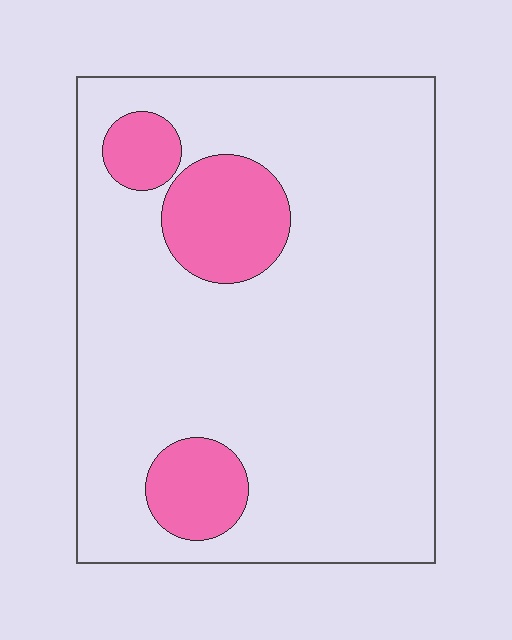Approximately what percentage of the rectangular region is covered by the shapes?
Approximately 15%.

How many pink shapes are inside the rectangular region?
3.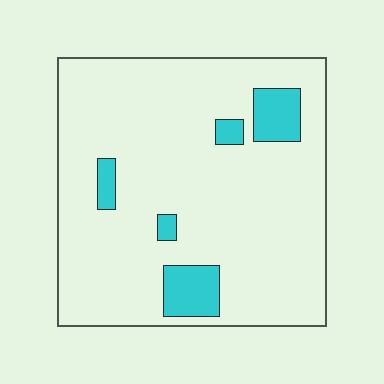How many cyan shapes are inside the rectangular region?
5.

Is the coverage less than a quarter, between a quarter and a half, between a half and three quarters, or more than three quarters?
Less than a quarter.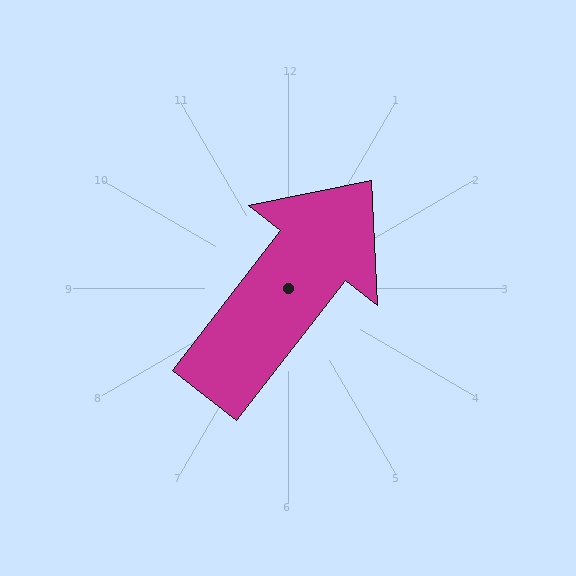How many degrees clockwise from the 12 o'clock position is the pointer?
Approximately 38 degrees.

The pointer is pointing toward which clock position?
Roughly 1 o'clock.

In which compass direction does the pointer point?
Northeast.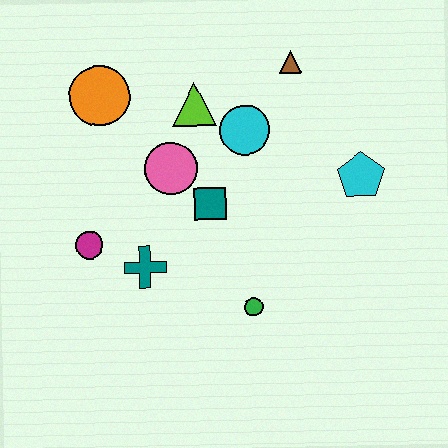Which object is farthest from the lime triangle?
The green circle is farthest from the lime triangle.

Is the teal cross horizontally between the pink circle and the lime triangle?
No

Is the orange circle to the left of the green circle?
Yes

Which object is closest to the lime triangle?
The cyan circle is closest to the lime triangle.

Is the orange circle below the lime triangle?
No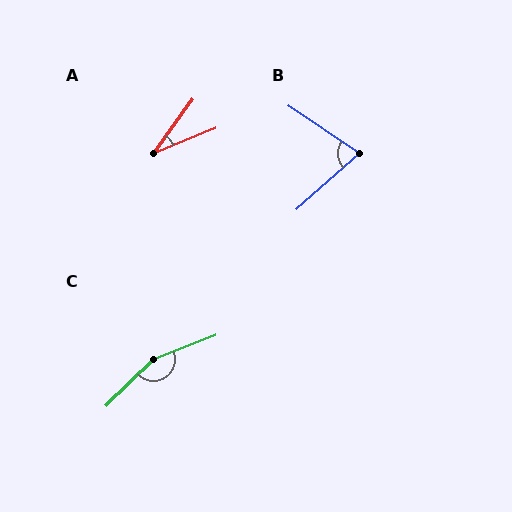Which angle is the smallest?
A, at approximately 31 degrees.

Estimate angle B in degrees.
Approximately 76 degrees.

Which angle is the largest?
C, at approximately 157 degrees.